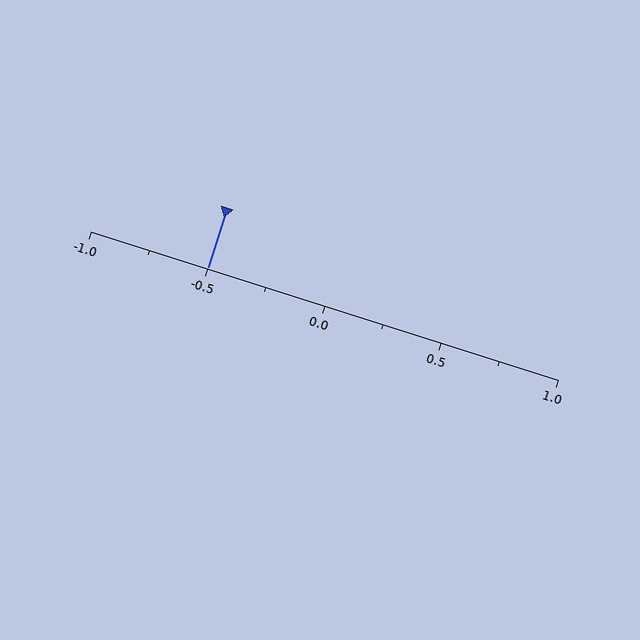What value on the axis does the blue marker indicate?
The marker indicates approximately -0.5.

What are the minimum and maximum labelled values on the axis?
The axis runs from -1.0 to 1.0.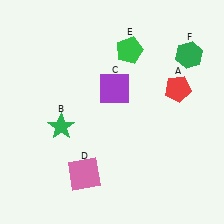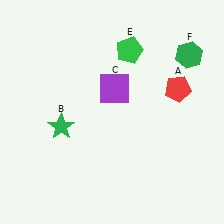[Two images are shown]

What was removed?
The pink square (D) was removed in Image 2.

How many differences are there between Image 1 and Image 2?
There is 1 difference between the two images.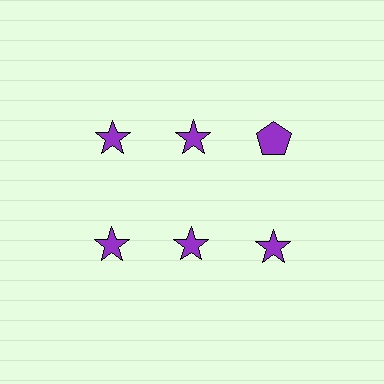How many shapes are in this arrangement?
There are 6 shapes arranged in a grid pattern.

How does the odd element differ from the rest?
It has a different shape: pentagon instead of star.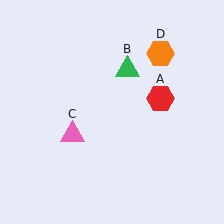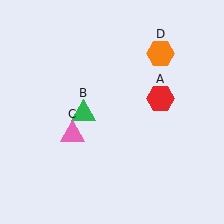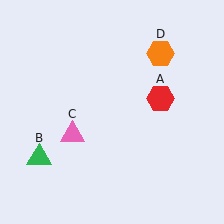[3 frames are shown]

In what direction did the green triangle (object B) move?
The green triangle (object B) moved down and to the left.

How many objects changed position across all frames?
1 object changed position: green triangle (object B).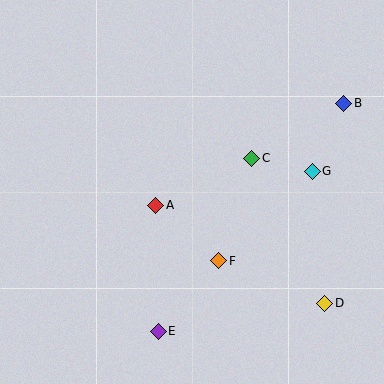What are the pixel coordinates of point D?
Point D is at (325, 303).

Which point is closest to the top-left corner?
Point A is closest to the top-left corner.